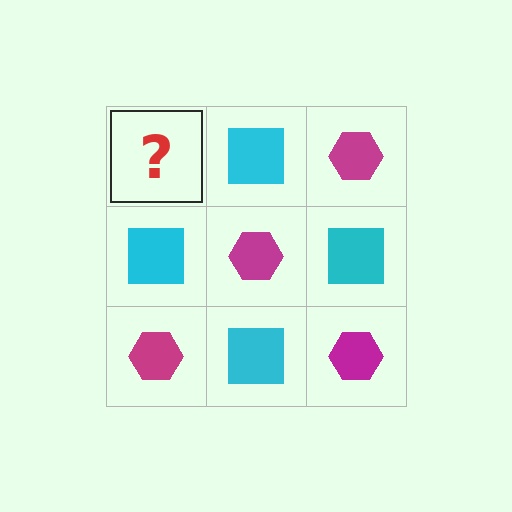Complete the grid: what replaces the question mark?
The question mark should be replaced with a magenta hexagon.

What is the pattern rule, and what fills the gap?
The rule is that it alternates magenta hexagon and cyan square in a checkerboard pattern. The gap should be filled with a magenta hexagon.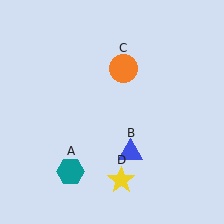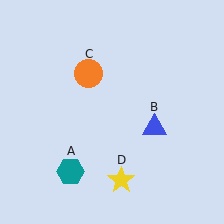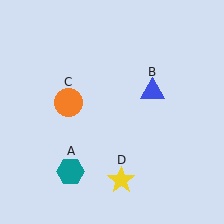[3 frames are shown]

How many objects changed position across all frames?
2 objects changed position: blue triangle (object B), orange circle (object C).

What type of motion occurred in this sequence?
The blue triangle (object B), orange circle (object C) rotated counterclockwise around the center of the scene.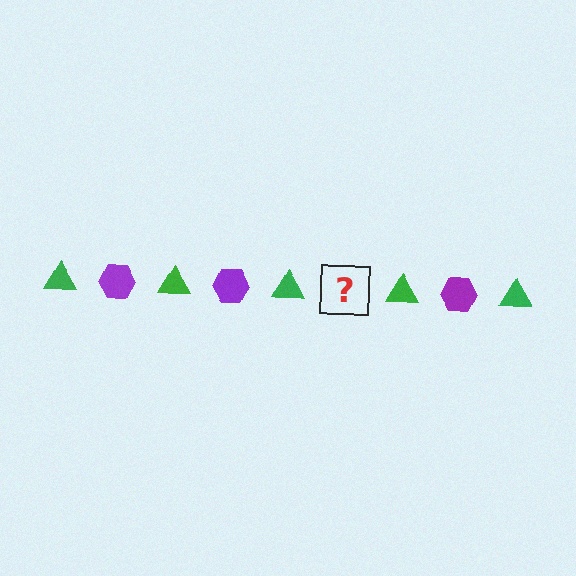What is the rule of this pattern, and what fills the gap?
The rule is that the pattern alternates between green triangle and purple hexagon. The gap should be filled with a purple hexagon.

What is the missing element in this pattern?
The missing element is a purple hexagon.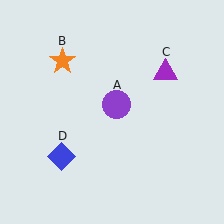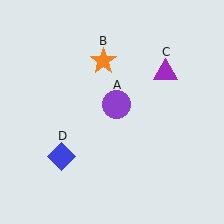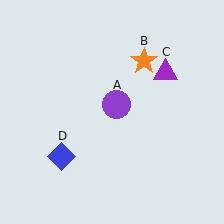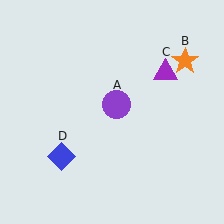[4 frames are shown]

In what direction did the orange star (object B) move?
The orange star (object B) moved right.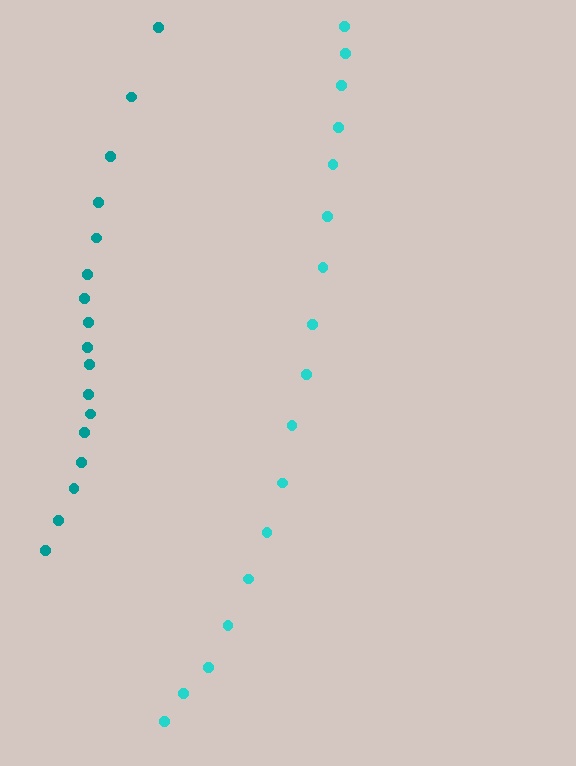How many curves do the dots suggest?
There are 2 distinct paths.